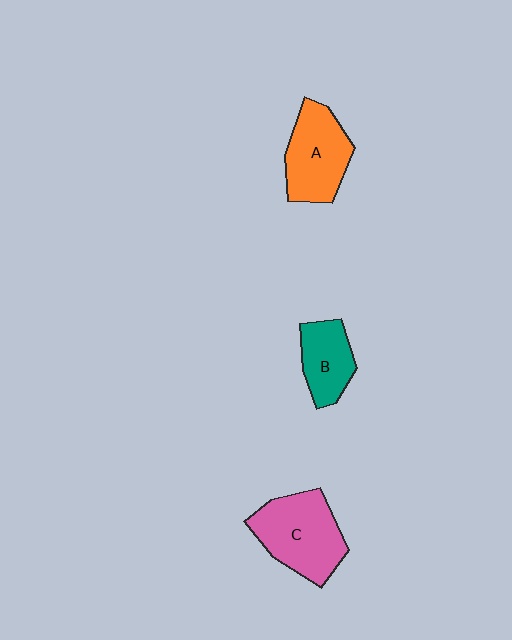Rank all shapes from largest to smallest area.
From largest to smallest: C (pink), A (orange), B (teal).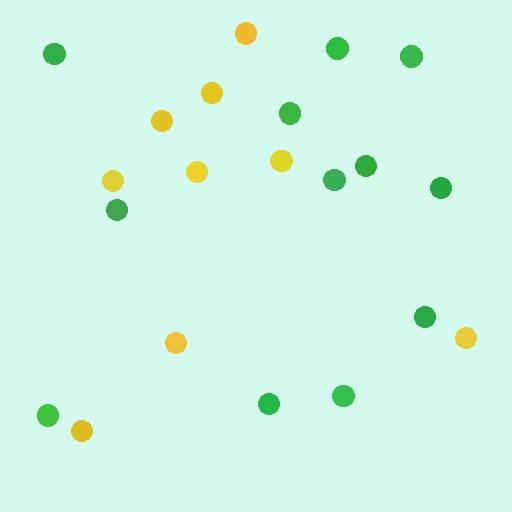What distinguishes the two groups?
There are 2 groups: one group of green circles (12) and one group of yellow circles (9).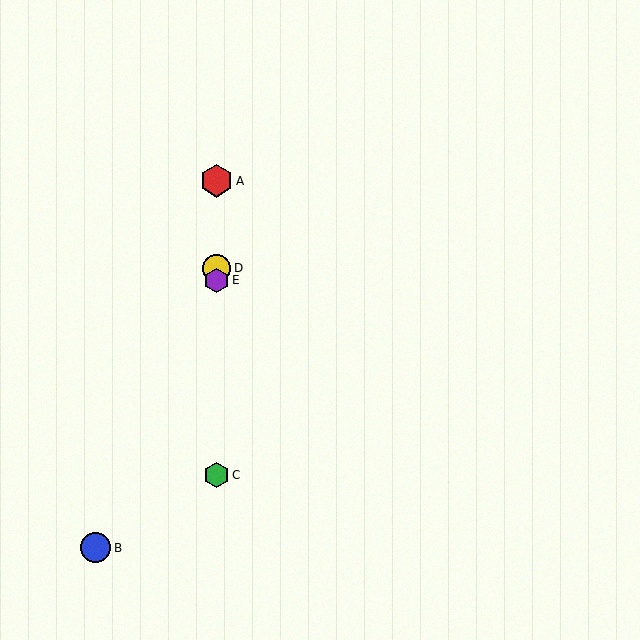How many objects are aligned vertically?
4 objects (A, C, D, E) are aligned vertically.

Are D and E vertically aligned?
Yes, both are at x≈216.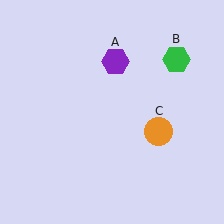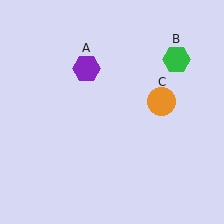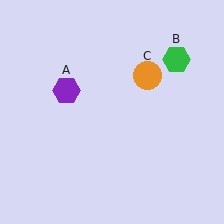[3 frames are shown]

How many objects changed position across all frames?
2 objects changed position: purple hexagon (object A), orange circle (object C).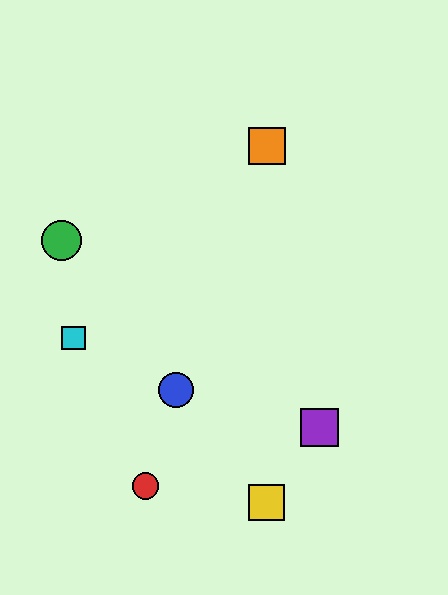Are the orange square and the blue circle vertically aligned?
No, the orange square is at x≈267 and the blue circle is at x≈176.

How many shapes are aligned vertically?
2 shapes (the yellow square, the orange square) are aligned vertically.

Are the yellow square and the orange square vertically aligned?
Yes, both are at x≈267.